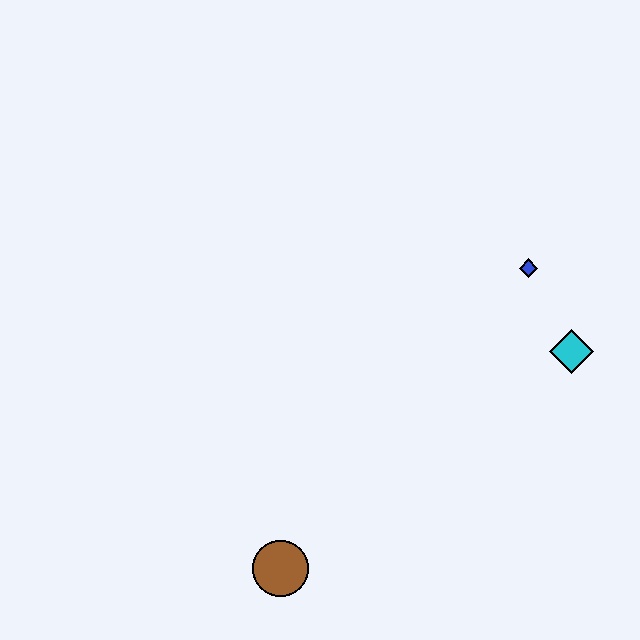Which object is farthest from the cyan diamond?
The brown circle is farthest from the cyan diamond.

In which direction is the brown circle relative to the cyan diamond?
The brown circle is to the left of the cyan diamond.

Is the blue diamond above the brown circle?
Yes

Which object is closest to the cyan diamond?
The blue diamond is closest to the cyan diamond.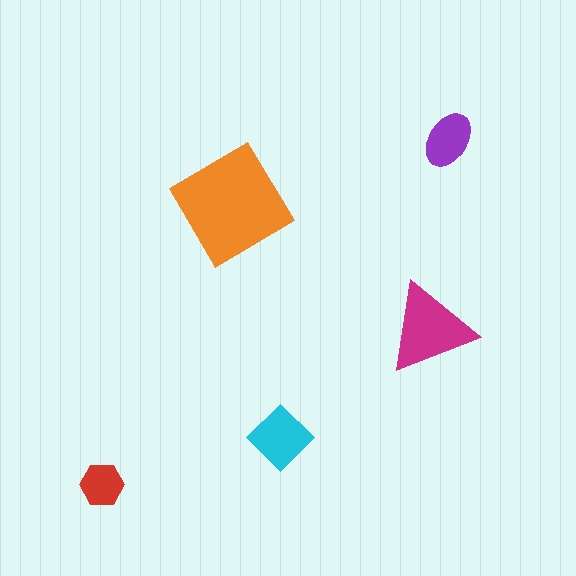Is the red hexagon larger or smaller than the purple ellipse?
Smaller.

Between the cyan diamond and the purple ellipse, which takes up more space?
The cyan diamond.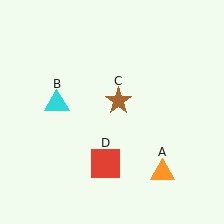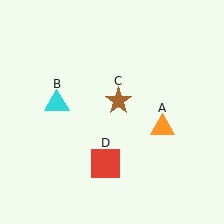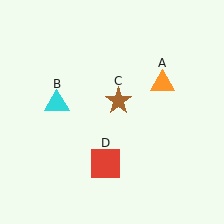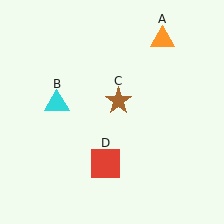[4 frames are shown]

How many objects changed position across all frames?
1 object changed position: orange triangle (object A).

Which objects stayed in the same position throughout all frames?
Cyan triangle (object B) and brown star (object C) and red square (object D) remained stationary.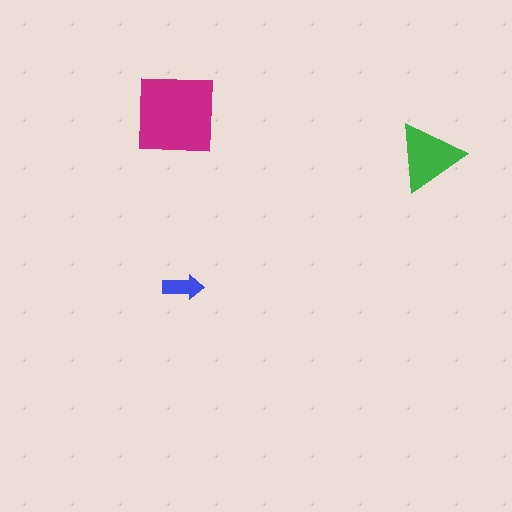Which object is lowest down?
The blue arrow is bottommost.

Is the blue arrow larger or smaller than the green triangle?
Smaller.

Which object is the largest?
The magenta square.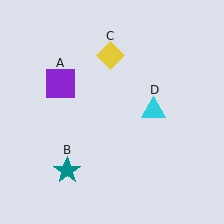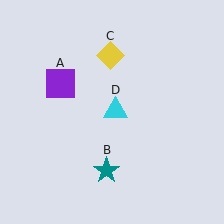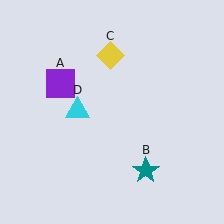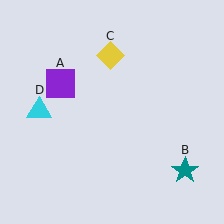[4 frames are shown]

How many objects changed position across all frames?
2 objects changed position: teal star (object B), cyan triangle (object D).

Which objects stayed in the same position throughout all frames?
Purple square (object A) and yellow diamond (object C) remained stationary.